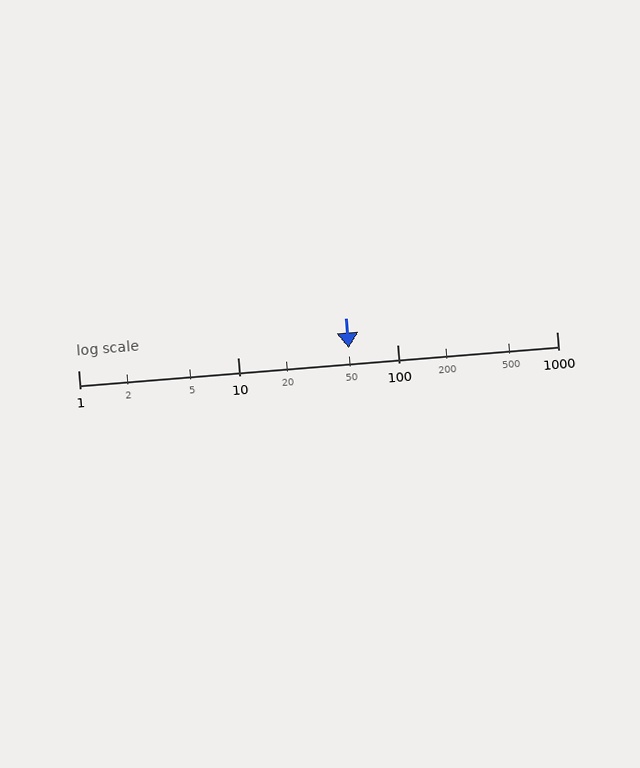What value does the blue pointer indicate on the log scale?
The pointer indicates approximately 50.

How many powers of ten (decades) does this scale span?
The scale spans 3 decades, from 1 to 1000.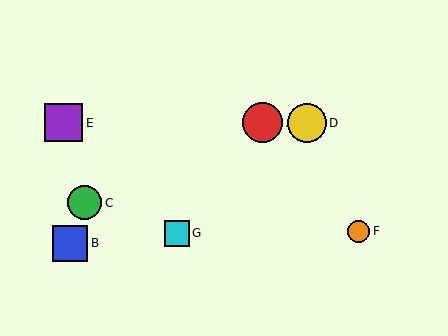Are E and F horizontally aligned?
No, E is at y≈123 and F is at y≈231.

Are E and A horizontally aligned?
Yes, both are at y≈123.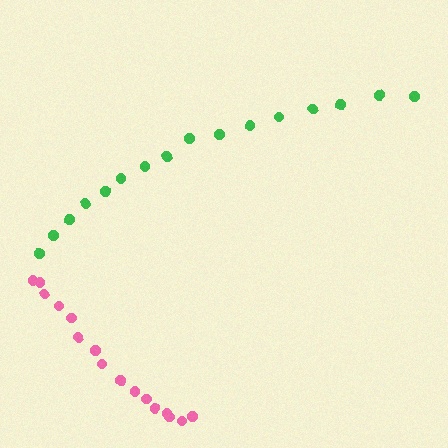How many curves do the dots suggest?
There are 2 distinct paths.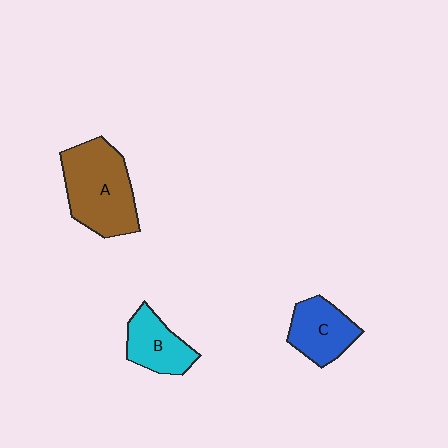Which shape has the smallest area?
Shape B (cyan).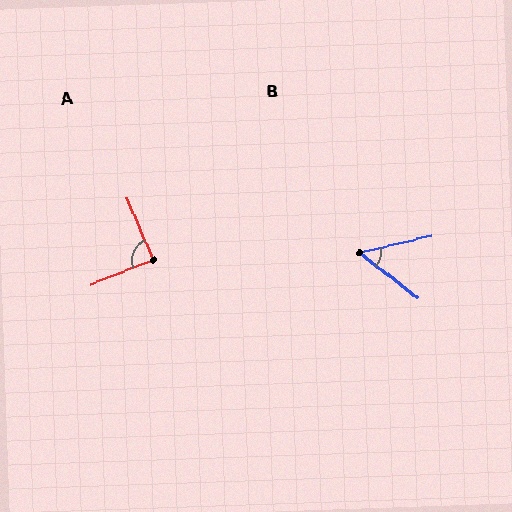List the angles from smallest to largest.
B (51°), A (88°).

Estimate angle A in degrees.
Approximately 88 degrees.